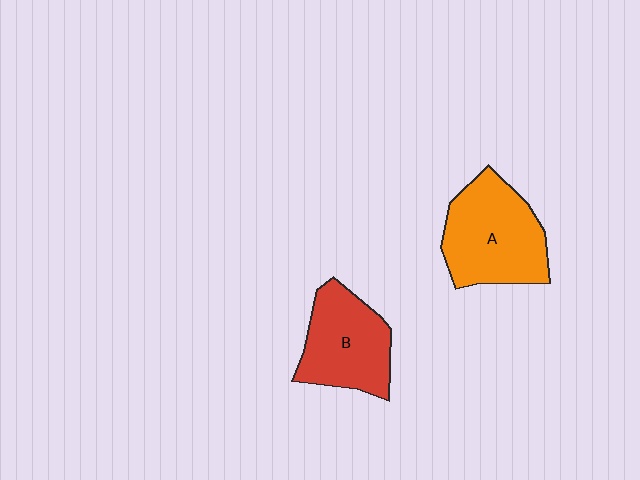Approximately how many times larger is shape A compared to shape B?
Approximately 1.2 times.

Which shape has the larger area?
Shape A (orange).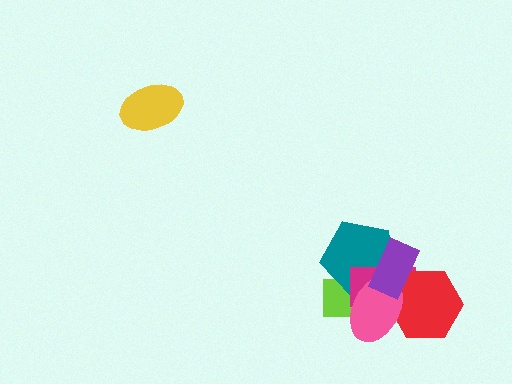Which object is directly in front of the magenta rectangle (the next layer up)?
The red hexagon is directly in front of the magenta rectangle.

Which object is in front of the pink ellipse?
The purple rectangle is in front of the pink ellipse.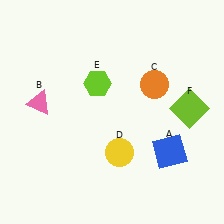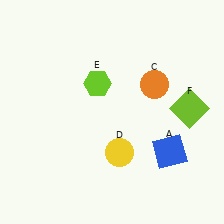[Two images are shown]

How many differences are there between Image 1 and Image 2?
There is 1 difference between the two images.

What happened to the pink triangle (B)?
The pink triangle (B) was removed in Image 2. It was in the top-left area of Image 1.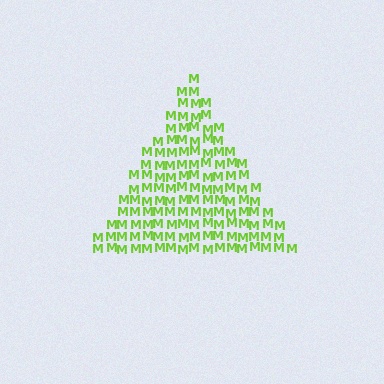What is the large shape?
The large shape is a triangle.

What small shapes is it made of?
It is made of small letter M's.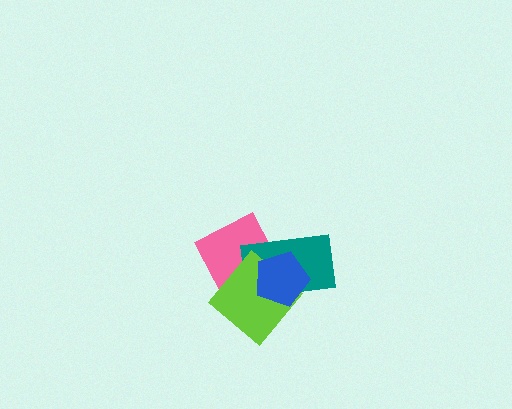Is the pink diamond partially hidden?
Yes, it is partially covered by another shape.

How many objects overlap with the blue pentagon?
3 objects overlap with the blue pentagon.